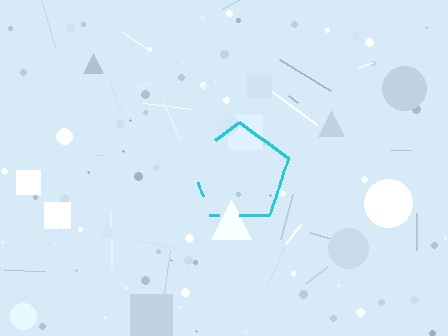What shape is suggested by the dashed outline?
The dashed outline suggests a pentagon.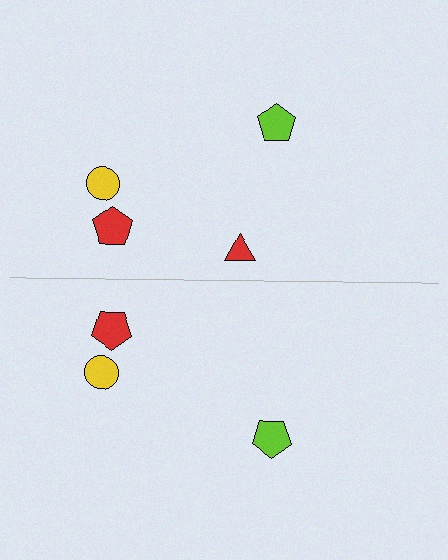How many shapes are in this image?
There are 7 shapes in this image.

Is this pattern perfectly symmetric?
No, the pattern is not perfectly symmetric. A red triangle is missing from the bottom side.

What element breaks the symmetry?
A red triangle is missing from the bottom side.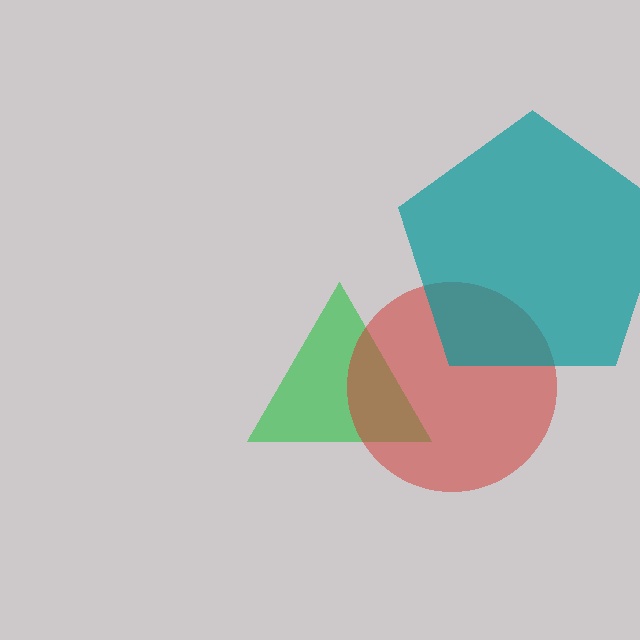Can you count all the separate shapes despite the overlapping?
Yes, there are 3 separate shapes.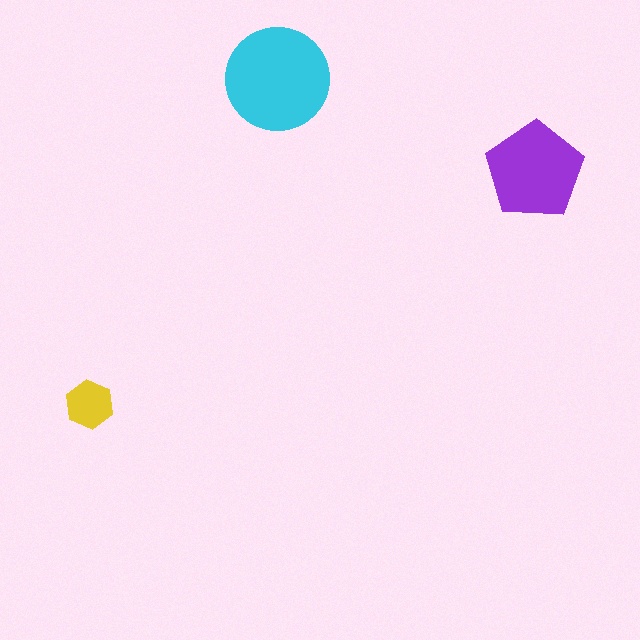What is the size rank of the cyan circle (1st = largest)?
1st.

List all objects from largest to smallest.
The cyan circle, the purple pentagon, the yellow hexagon.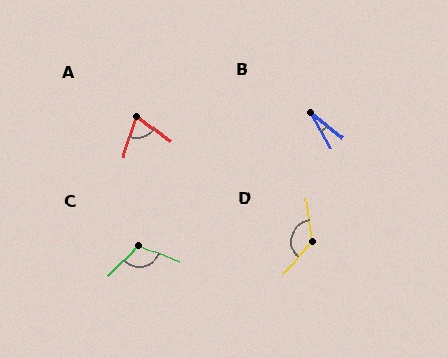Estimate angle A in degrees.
Approximately 71 degrees.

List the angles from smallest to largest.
B (23°), A (71°), C (113°), D (129°).